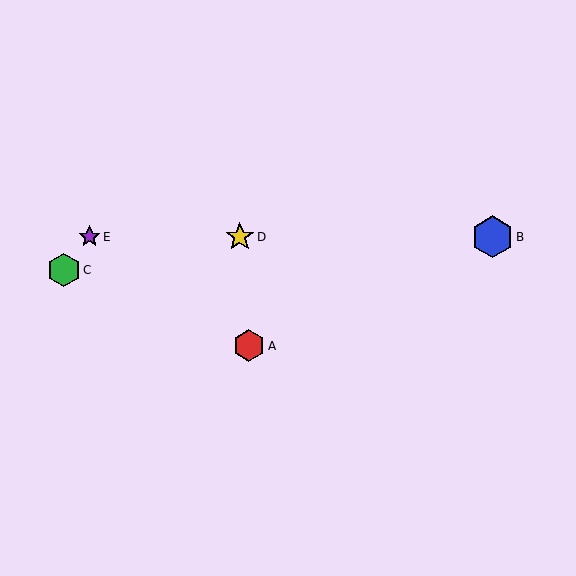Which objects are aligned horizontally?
Objects B, D, E are aligned horizontally.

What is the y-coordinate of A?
Object A is at y≈346.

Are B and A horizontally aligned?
No, B is at y≈237 and A is at y≈346.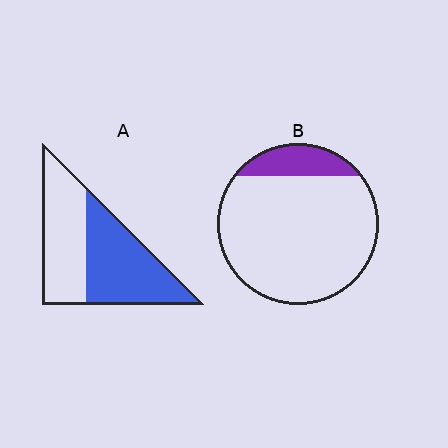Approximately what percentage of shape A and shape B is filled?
A is approximately 55% and B is approximately 15%.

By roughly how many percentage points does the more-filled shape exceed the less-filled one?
By roughly 40 percentage points (A over B).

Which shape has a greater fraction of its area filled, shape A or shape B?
Shape A.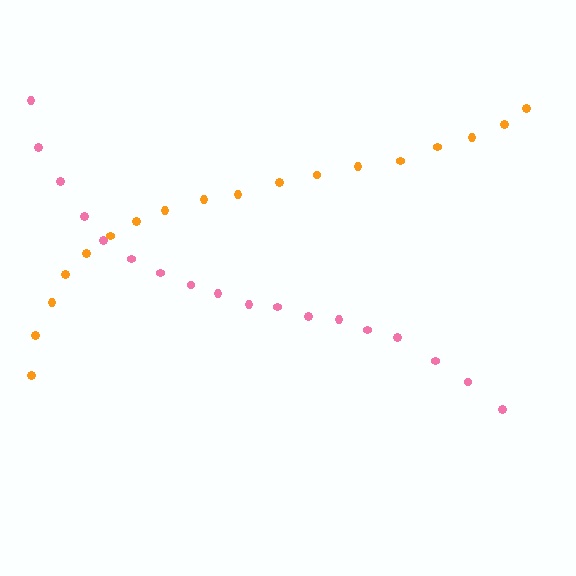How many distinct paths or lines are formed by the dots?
There are 2 distinct paths.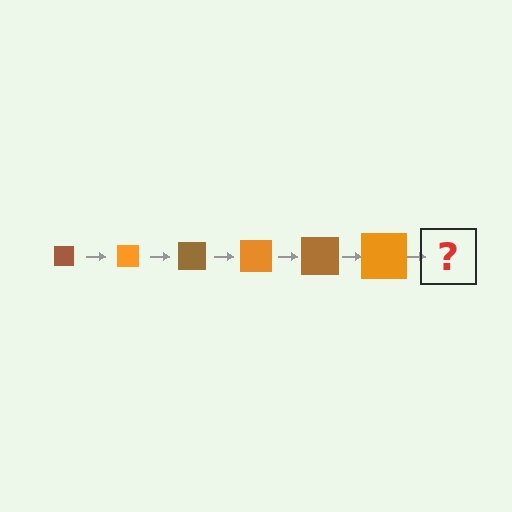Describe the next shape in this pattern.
It should be a brown square, larger than the previous one.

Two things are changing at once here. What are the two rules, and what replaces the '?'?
The two rules are that the square grows larger each step and the color cycles through brown and orange. The '?' should be a brown square, larger than the previous one.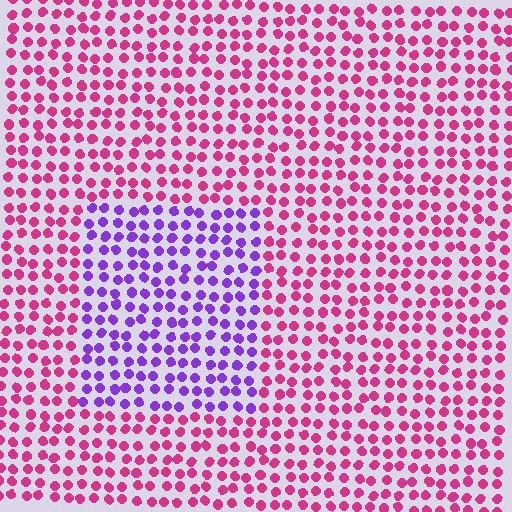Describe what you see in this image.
The image is filled with small magenta elements in a uniform arrangement. A rectangle-shaped region is visible where the elements are tinted to a slightly different hue, forming a subtle color boundary.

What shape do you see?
I see a rectangle.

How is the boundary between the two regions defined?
The boundary is defined purely by a slight shift in hue (about 56 degrees). Spacing, size, and orientation are identical on both sides.